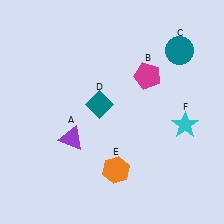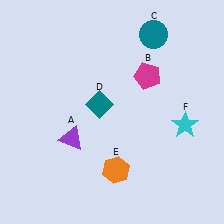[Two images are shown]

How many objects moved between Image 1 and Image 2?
1 object moved between the two images.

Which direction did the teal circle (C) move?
The teal circle (C) moved left.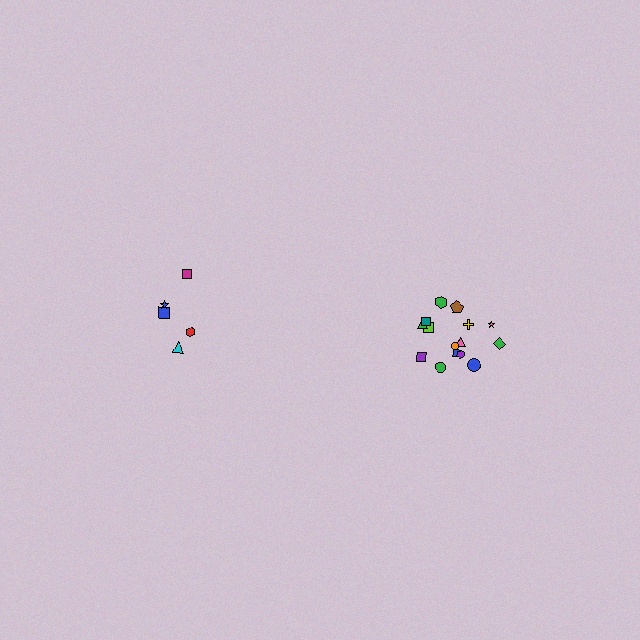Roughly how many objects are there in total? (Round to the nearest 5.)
Roughly 20 objects in total.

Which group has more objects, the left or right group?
The right group.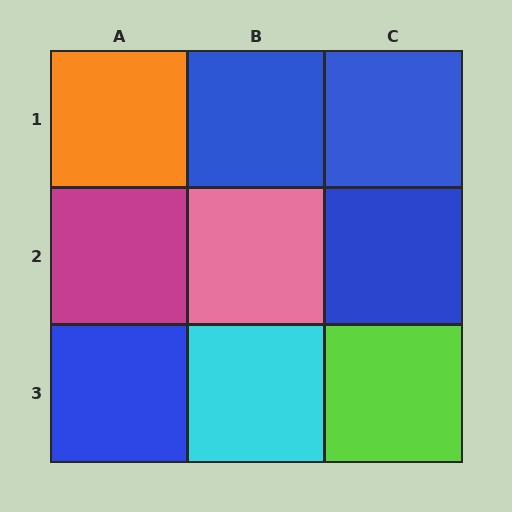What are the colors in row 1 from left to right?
Orange, blue, blue.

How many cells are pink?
1 cell is pink.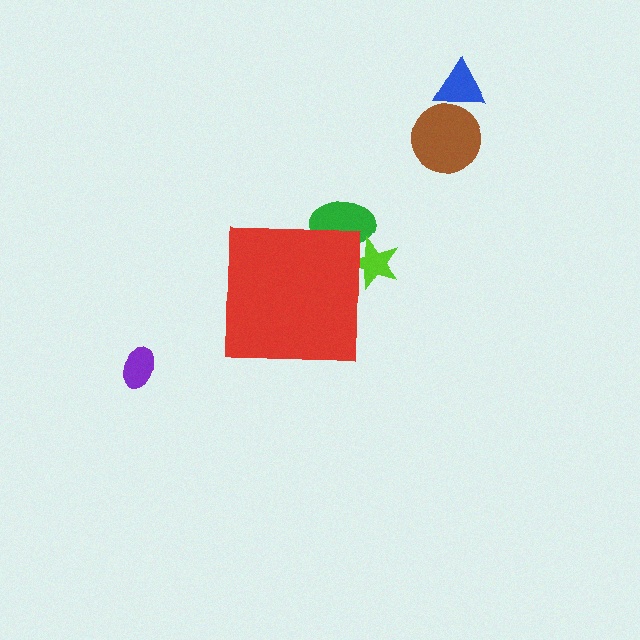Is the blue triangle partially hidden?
No, the blue triangle is fully visible.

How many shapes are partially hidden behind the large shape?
2 shapes are partially hidden.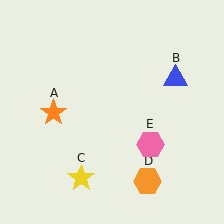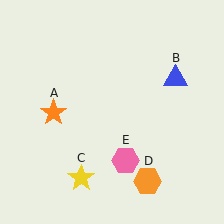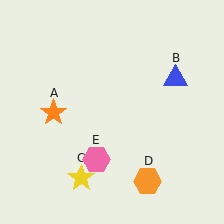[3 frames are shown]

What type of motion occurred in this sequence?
The pink hexagon (object E) rotated clockwise around the center of the scene.